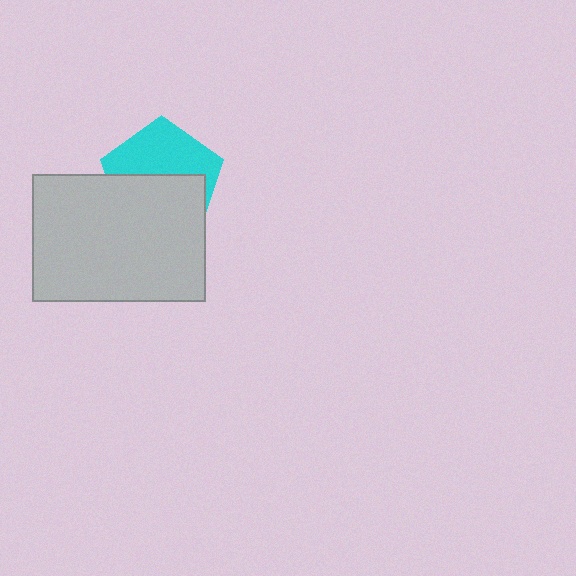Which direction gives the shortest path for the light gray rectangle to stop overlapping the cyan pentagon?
Moving down gives the shortest separation.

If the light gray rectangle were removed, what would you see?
You would see the complete cyan pentagon.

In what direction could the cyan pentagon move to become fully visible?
The cyan pentagon could move up. That would shift it out from behind the light gray rectangle entirely.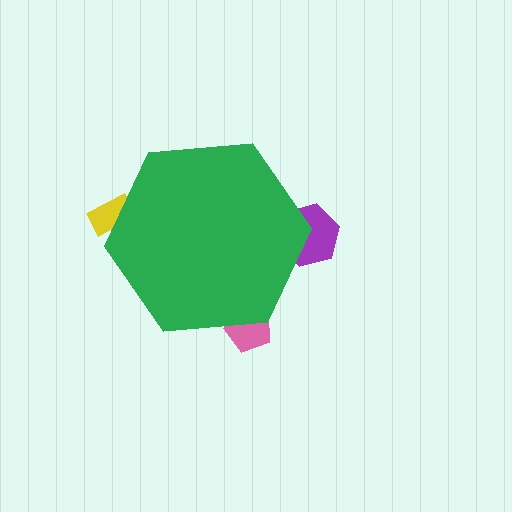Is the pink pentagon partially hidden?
Yes, the pink pentagon is partially hidden behind the green hexagon.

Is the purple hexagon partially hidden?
Yes, the purple hexagon is partially hidden behind the green hexagon.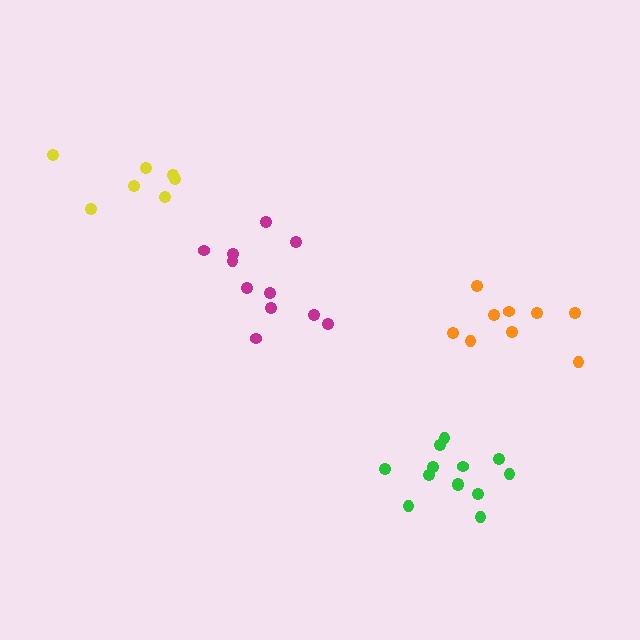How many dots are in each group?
Group 1: 9 dots, Group 2: 11 dots, Group 3: 13 dots, Group 4: 7 dots (40 total).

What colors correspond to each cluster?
The clusters are colored: orange, magenta, green, yellow.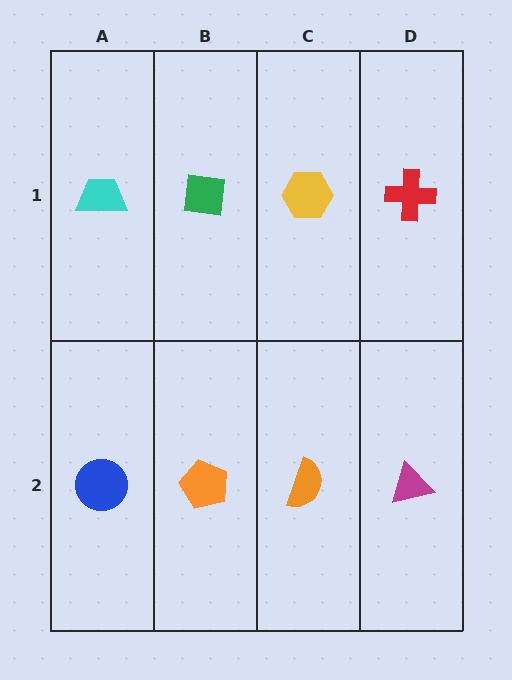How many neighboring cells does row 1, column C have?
3.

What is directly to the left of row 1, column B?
A cyan trapezoid.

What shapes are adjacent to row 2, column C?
A yellow hexagon (row 1, column C), an orange pentagon (row 2, column B), a magenta triangle (row 2, column D).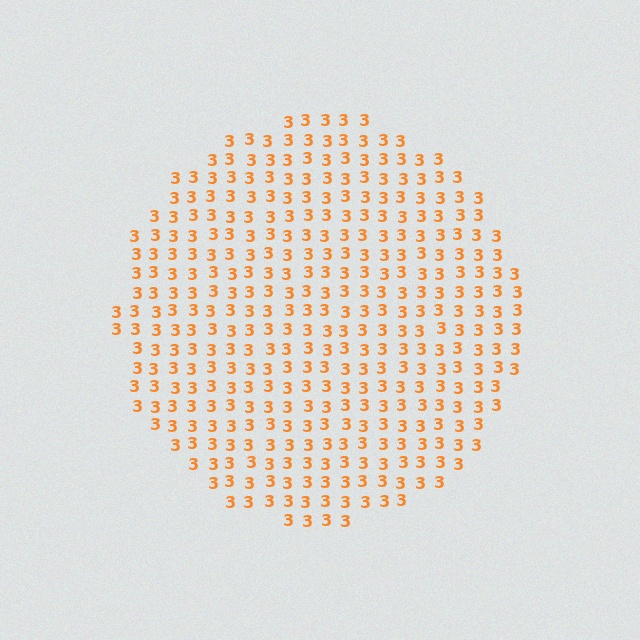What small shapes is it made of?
It is made of small digit 3's.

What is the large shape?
The large shape is a circle.